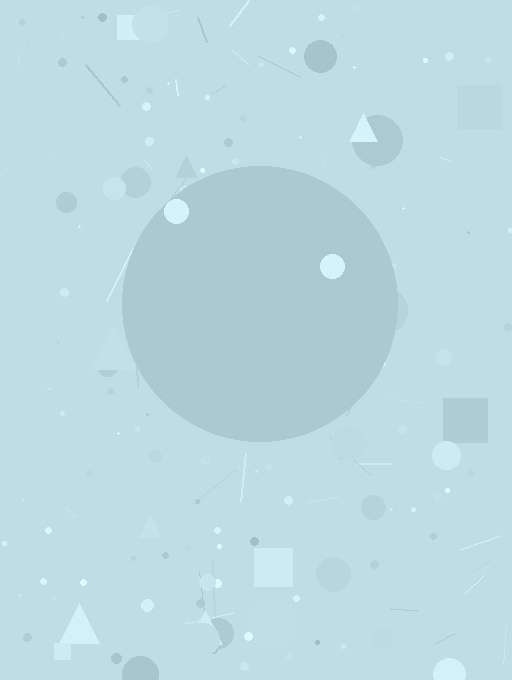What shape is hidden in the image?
A circle is hidden in the image.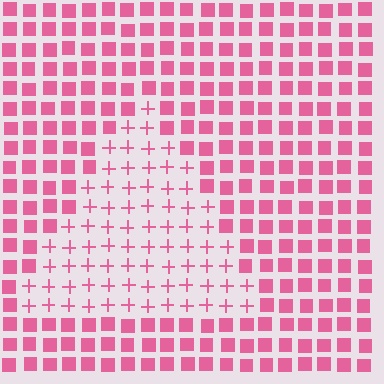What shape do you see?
I see a triangle.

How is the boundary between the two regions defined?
The boundary is defined by a change in element shape: plus signs inside vs. squares outside. All elements share the same color and spacing.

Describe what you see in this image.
The image is filled with small pink elements arranged in a uniform grid. A triangle-shaped region contains plus signs, while the surrounding area contains squares. The boundary is defined purely by the change in element shape.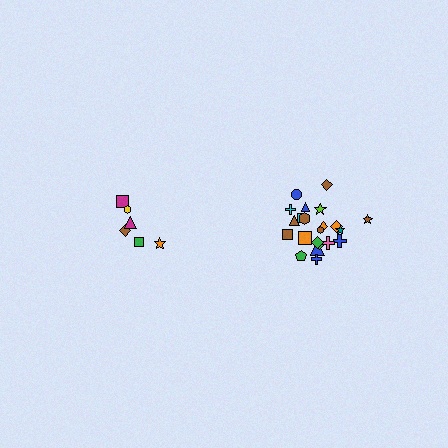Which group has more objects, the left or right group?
The right group.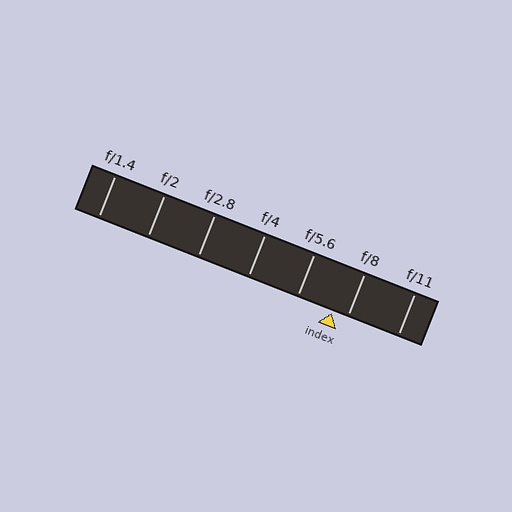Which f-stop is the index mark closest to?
The index mark is closest to f/8.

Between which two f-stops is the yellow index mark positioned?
The index mark is between f/5.6 and f/8.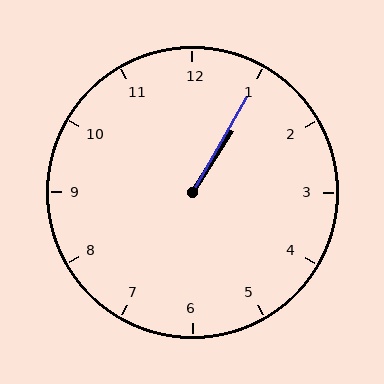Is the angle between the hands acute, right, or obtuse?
It is acute.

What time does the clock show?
1:05.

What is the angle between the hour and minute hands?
Approximately 2 degrees.